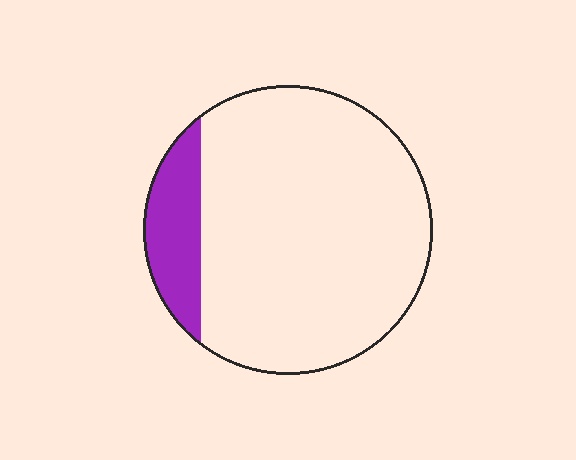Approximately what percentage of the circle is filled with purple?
Approximately 15%.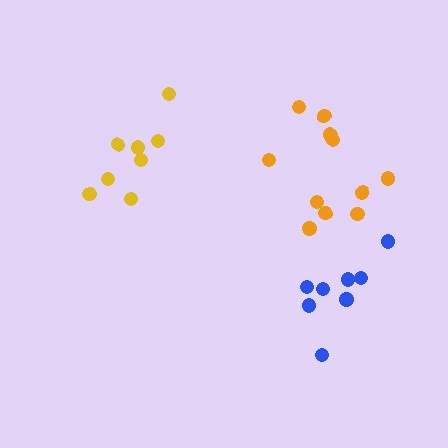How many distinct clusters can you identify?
There are 3 distinct clusters.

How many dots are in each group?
Group 1: 8 dots, Group 2: 8 dots, Group 3: 11 dots (27 total).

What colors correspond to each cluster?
The clusters are colored: blue, yellow, orange.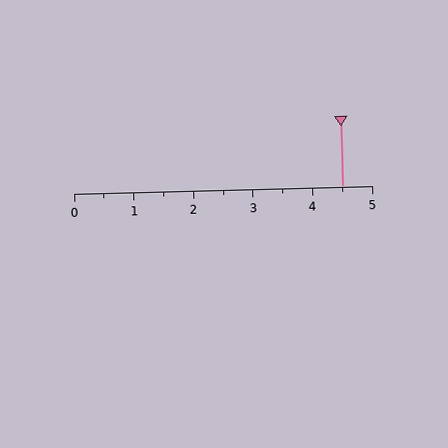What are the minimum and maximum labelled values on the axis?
The axis runs from 0 to 5.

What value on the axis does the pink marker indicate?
The marker indicates approximately 4.5.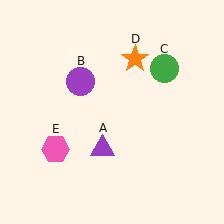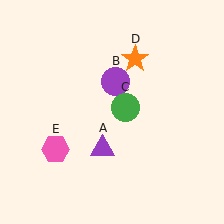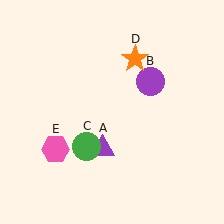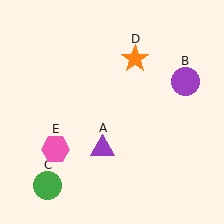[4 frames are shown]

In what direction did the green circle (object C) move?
The green circle (object C) moved down and to the left.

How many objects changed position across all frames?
2 objects changed position: purple circle (object B), green circle (object C).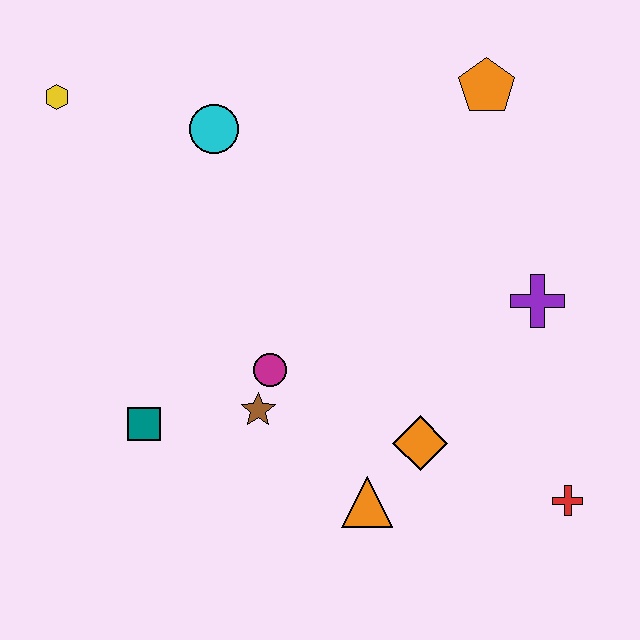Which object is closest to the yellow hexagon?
The cyan circle is closest to the yellow hexagon.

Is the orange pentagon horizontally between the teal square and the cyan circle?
No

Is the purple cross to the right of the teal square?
Yes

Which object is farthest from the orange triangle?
The yellow hexagon is farthest from the orange triangle.